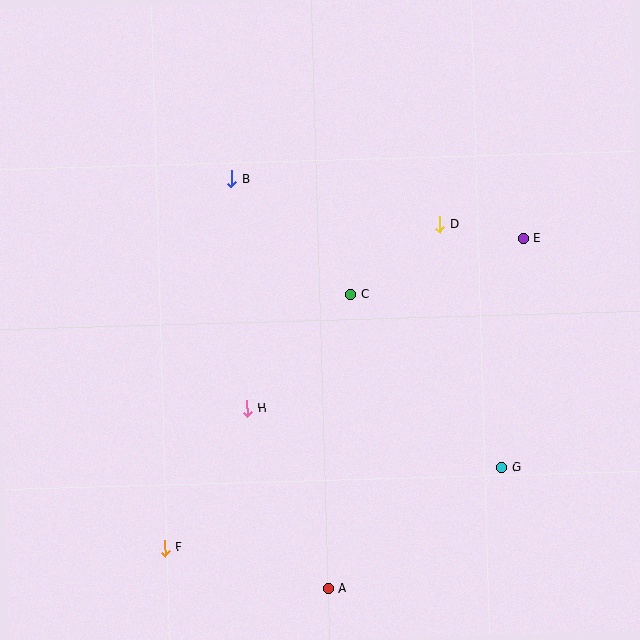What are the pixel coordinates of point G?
Point G is at (502, 468).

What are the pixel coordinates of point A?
Point A is at (328, 589).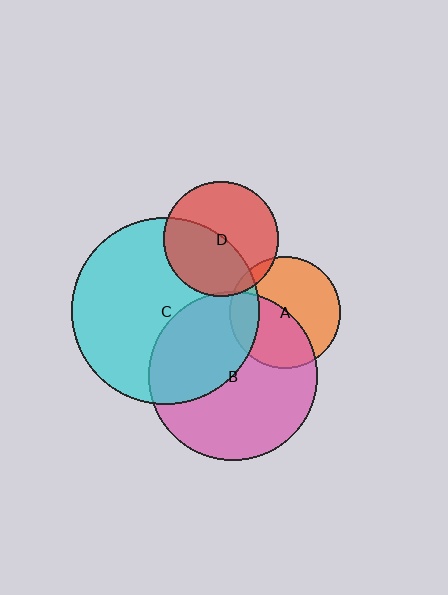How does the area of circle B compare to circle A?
Approximately 2.3 times.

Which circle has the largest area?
Circle C (cyan).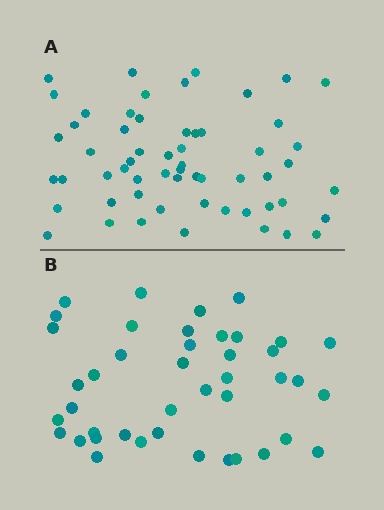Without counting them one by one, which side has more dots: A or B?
Region A (the top region) has more dots.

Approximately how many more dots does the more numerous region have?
Region A has approximately 15 more dots than region B.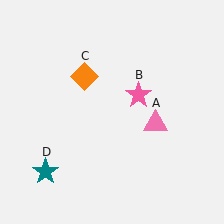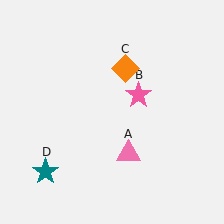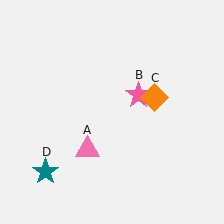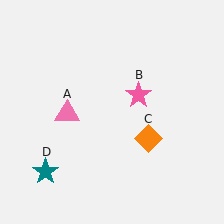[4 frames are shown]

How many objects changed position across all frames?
2 objects changed position: pink triangle (object A), orange diamond (object C).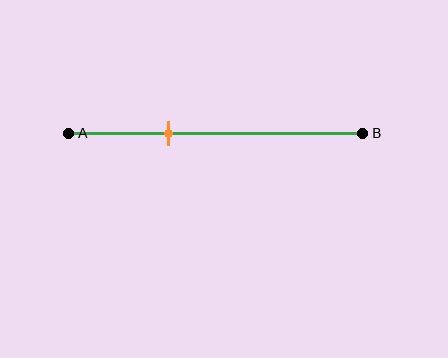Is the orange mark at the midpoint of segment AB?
No, the mark is at about 35% from A, not at the 50% midpoint.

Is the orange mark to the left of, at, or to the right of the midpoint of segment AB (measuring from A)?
The orange mark is to the left of the midpoint of segment AB.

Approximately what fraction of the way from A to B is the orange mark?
The orange mark is approximately 35% of the way from A to B.